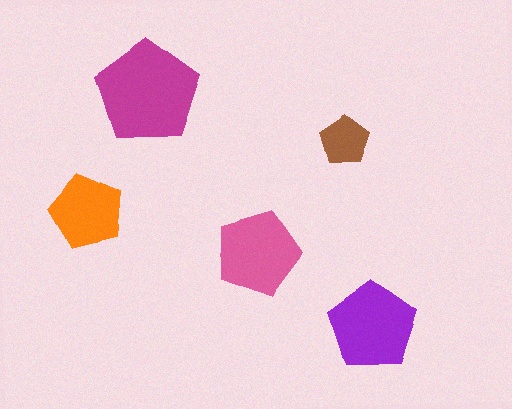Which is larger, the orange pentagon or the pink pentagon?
The pink one.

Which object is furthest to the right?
The purple pentagon is rightmost.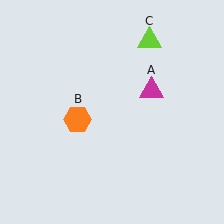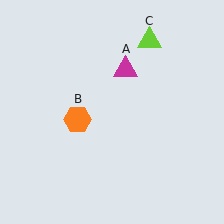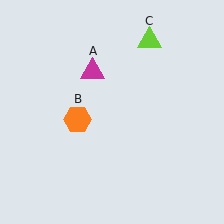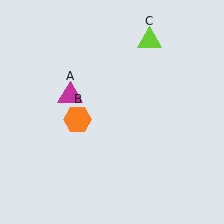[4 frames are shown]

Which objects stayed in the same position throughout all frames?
Orange hexagon (object B) and lime triangle (object C) remained stationary.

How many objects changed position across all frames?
1 object changed position: magenta triangle (object A).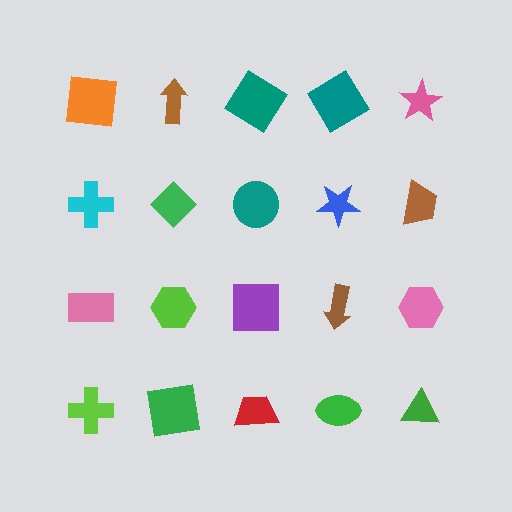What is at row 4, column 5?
A green triangle.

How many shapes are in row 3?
5 shapes.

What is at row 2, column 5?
A brown trapezoid.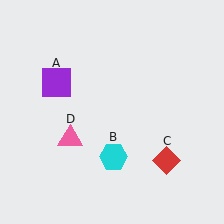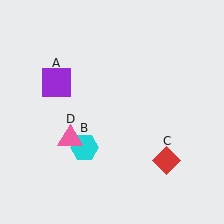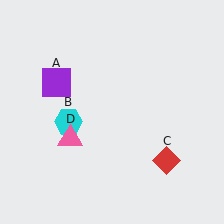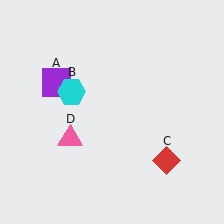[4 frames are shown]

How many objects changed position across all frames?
1 object changed position: cyan hexagon (object B).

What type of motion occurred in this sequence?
The cyan hexagon (object B) rotated clockwise around the center of the scene.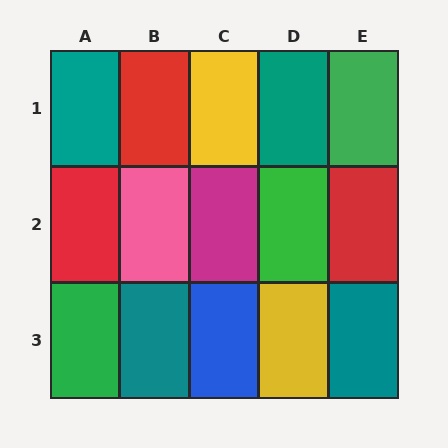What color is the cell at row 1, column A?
Teal.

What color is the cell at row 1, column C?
Yellow.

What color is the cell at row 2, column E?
Red.